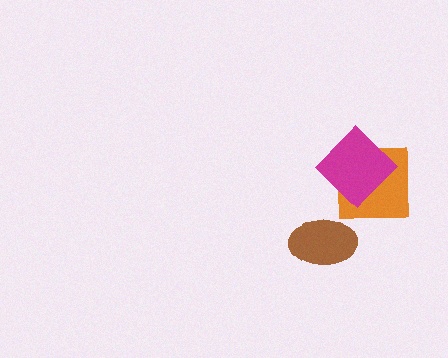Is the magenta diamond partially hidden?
No, no other shape covers it.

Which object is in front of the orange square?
The magenta diamond is in front of the orange square.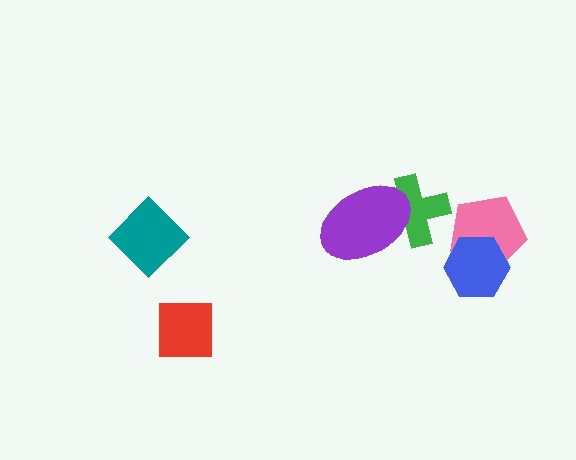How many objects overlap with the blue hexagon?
1 object overlaps with the blue hexagon.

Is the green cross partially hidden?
Yes, it is partially covered by another shape.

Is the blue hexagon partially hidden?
No, no other shape covers it.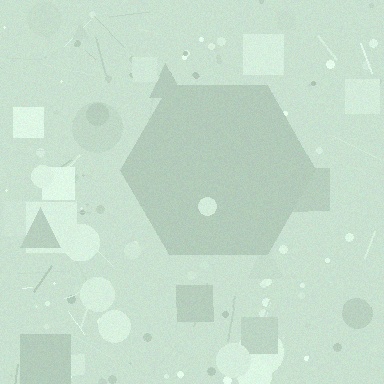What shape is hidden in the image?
A hexagon is hidden in the image.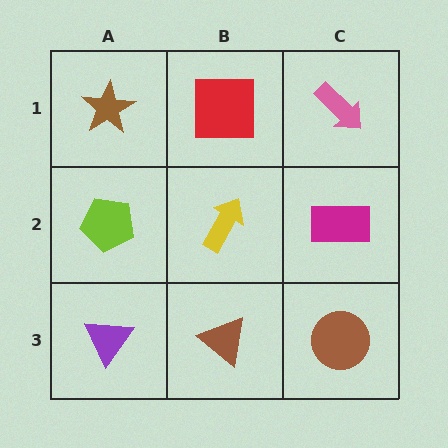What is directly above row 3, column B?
A yellow arrow.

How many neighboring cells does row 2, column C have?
3.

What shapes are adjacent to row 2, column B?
A red square (row 1, column B), a brown triangle (row 3, column B), a lime pentagon (row 2, column A), a magenta rectangle (row 2, column C).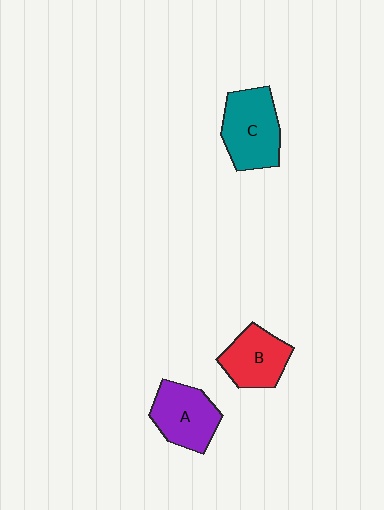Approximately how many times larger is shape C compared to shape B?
Approximately 1.3 times.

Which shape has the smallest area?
Shape B (red).